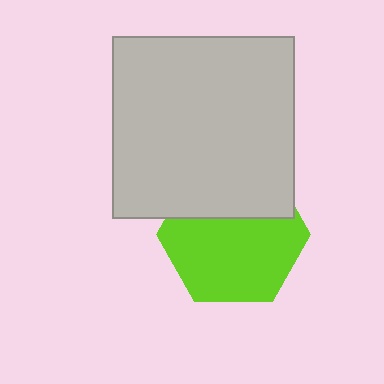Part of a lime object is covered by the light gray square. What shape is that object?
It is a hexagon.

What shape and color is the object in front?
The object in front is a light gray square.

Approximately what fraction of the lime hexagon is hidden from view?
Roughly 36% of the lime hexagon is hidden behind the light gray square.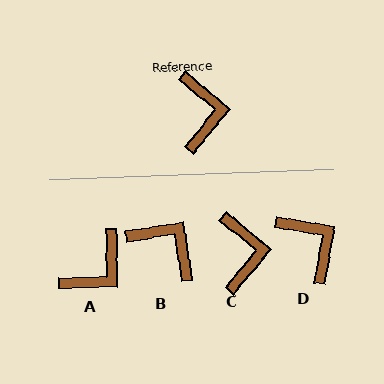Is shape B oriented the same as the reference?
No, it is off by about 49 degrees.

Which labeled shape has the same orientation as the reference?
C.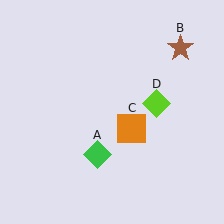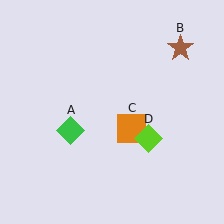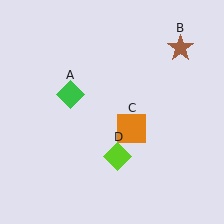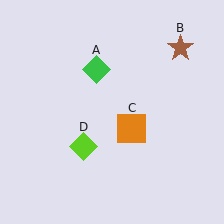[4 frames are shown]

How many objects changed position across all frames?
2 objects changed position: green diamond (object A), lime diamond (object D).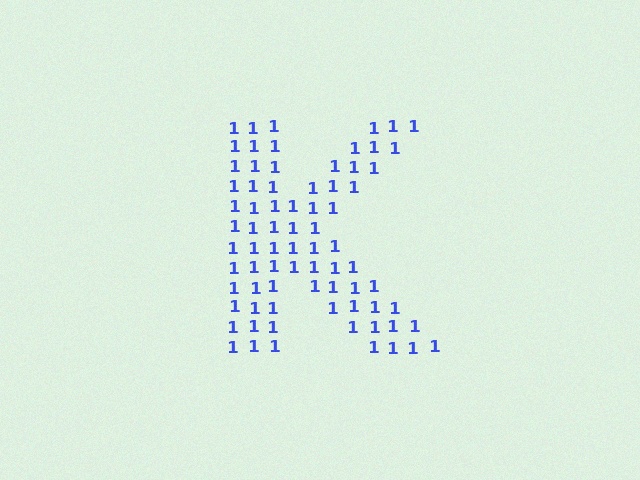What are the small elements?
The small elements are digit 1's.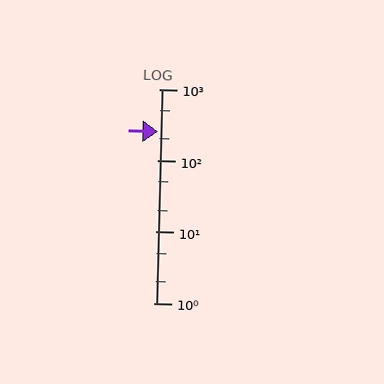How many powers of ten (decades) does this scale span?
The scale spans 3 decades, from 1 to 1000.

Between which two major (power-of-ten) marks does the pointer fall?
The pointer is between 100 and 1000.